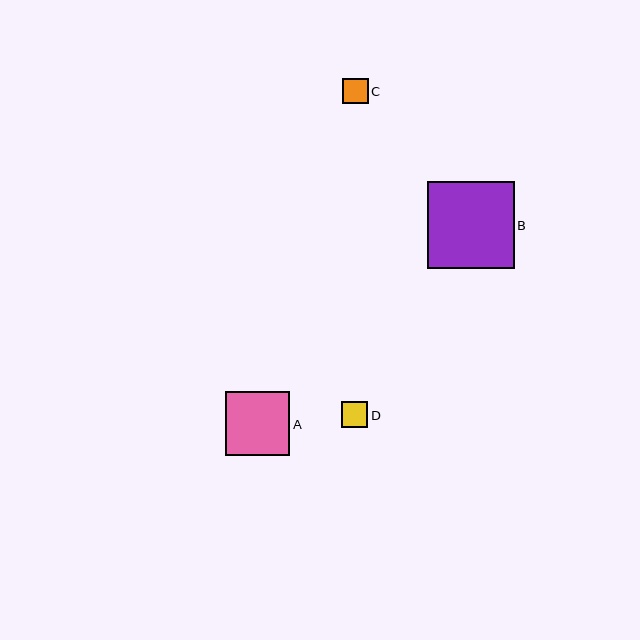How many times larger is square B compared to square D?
Square B is approximately 3.3 times the size of square D.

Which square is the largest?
Square B is the largest with a size of approximately 87 pixels.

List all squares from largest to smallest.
From largest to smallest: B, A, D, C.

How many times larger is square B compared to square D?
Square B is approximately 3.3 times the size of square D.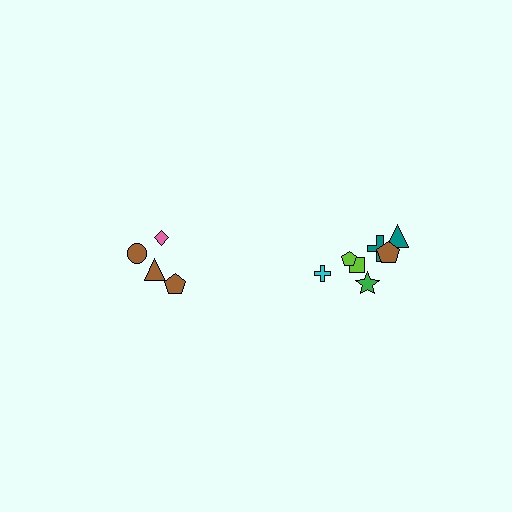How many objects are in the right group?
There are 7 objects.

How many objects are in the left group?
There are 4 objects.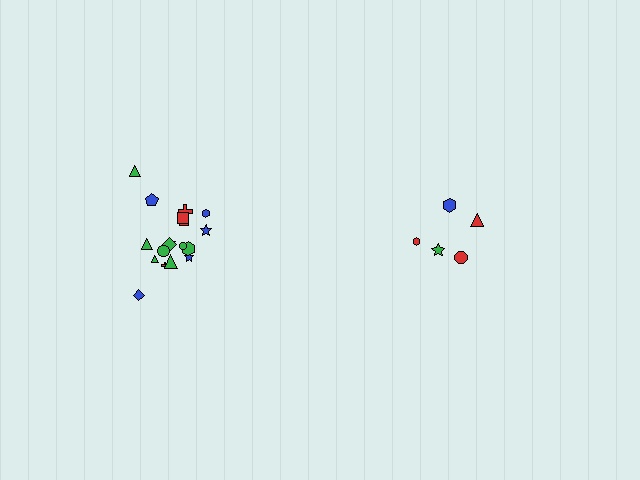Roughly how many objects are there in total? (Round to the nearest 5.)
Roughly 25 objects in total.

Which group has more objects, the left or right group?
The left group.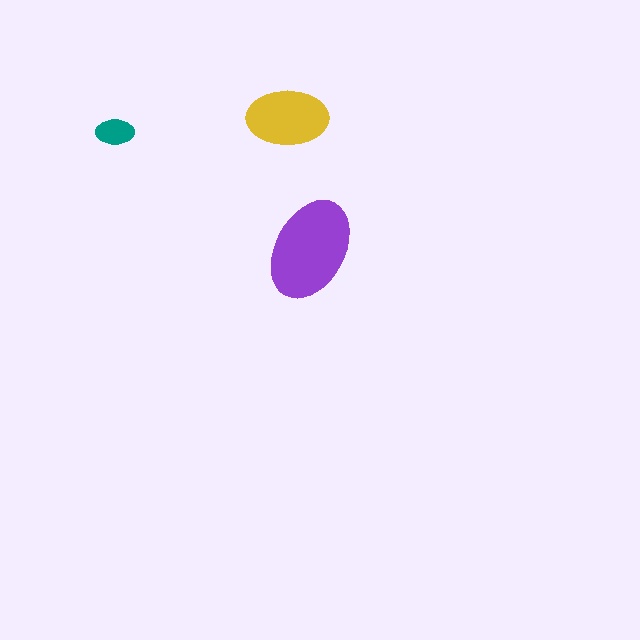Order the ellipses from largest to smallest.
the purple one, the yellow one, the teal one.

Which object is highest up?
The yellow ellipse is topmost.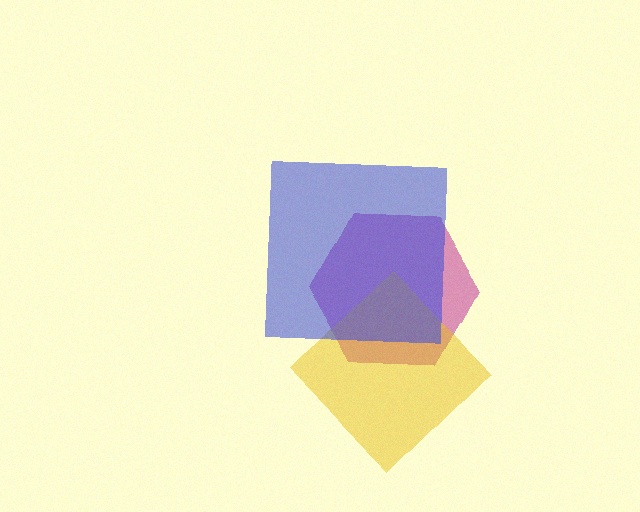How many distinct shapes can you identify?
There are 3 distinct shapes: a magenta hexagon, a yellow diamond, a blue square.